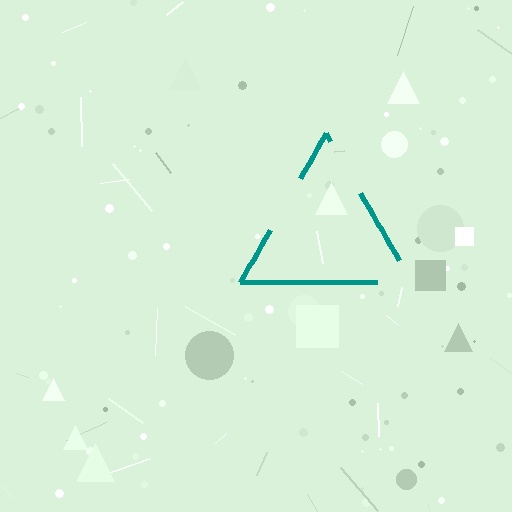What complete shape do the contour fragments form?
The contour fragments form a triangle.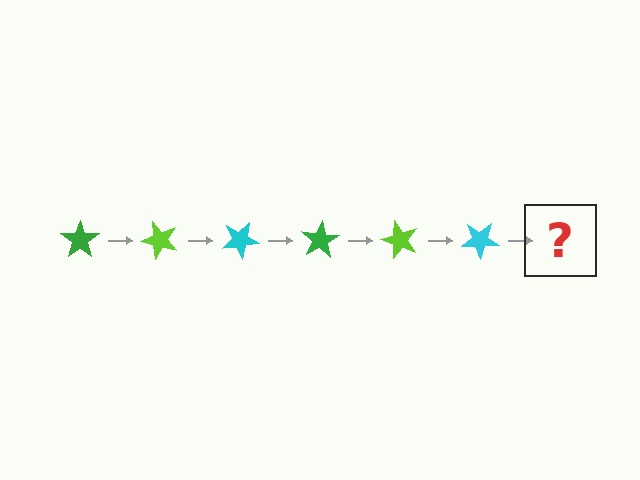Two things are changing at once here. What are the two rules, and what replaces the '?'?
The two rules are that it rotates 50 degrees each step and the color cycles through green, lime, and cyan. The '?' should be a green star, rotated 300 degrees from the start.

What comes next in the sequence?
The next element should be a green star, rotated 300 degrees from the start.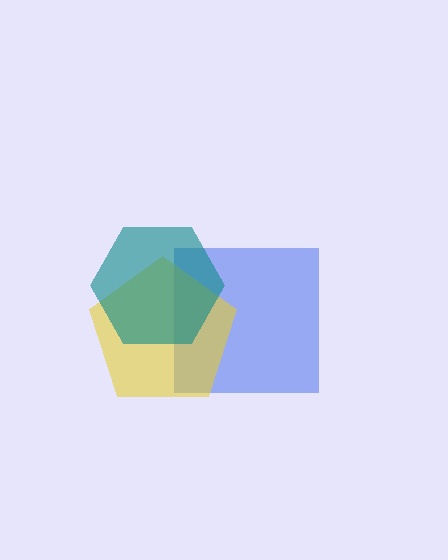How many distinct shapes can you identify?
There are 3 distinct shapes: a blue square, a yellow pentagon, a teal hexagon.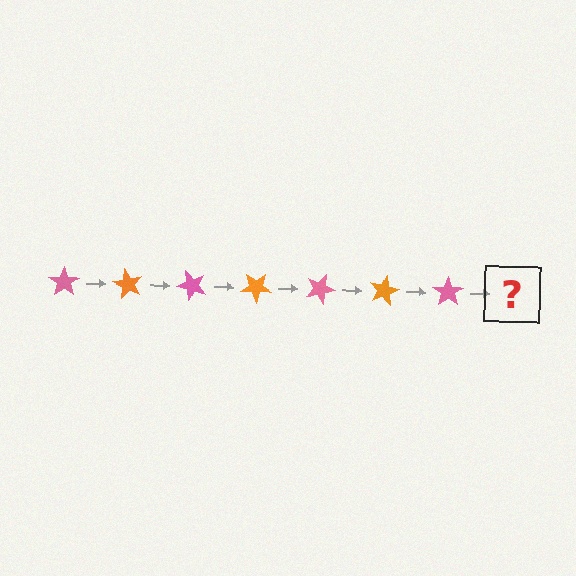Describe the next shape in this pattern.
It should be an orange star, rotated 420 degrees from the start.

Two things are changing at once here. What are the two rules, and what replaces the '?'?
The two rules are that it rotates 60 degrees each step and the color cycles through pink and orange. The '?' should be an orange star, rotated 420 degrees from the start.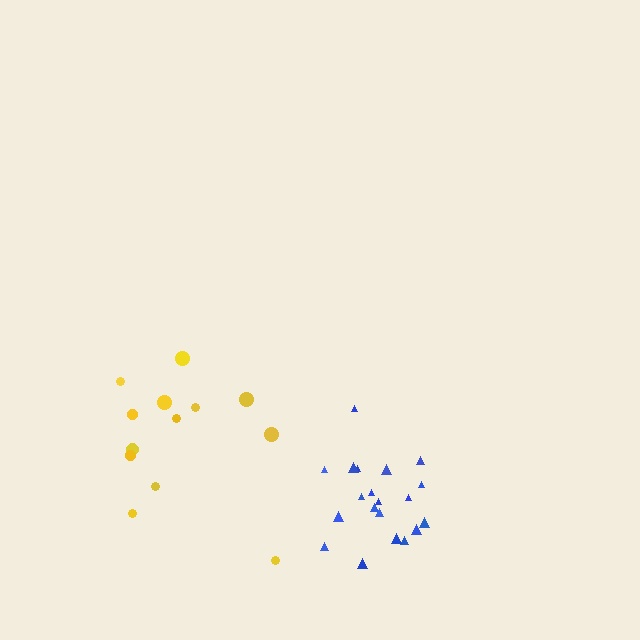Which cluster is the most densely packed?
Blue.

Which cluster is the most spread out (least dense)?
Yellow.